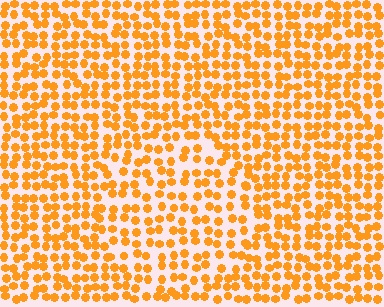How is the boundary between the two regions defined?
The boundary is defined by a change in element density (approximately 1.4x ratio). All elements are the same color, size, and shape.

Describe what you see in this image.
The image contains small orange elements arranged at two different densities. A circle-shaped region is visible where the elements are less densely packed than the surrounding area.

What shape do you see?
I see a circle.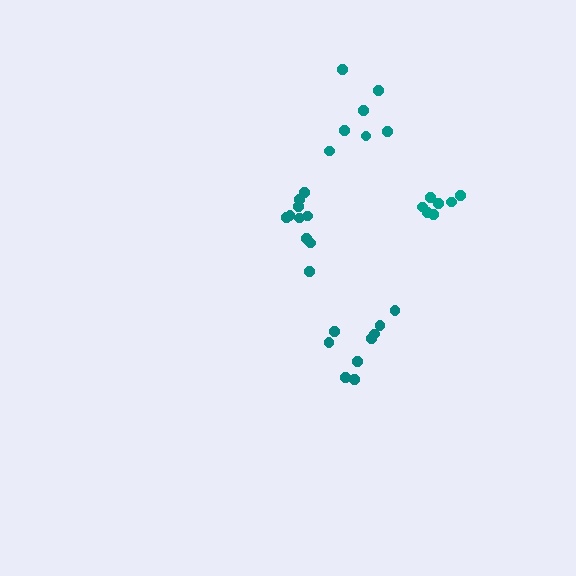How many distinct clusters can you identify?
There are 4 distinct clusters.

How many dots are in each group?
Group 1: 9 dots, Group 2: 7 dots, Group 3: 10 dots, Group 4: 7 dots (33 total).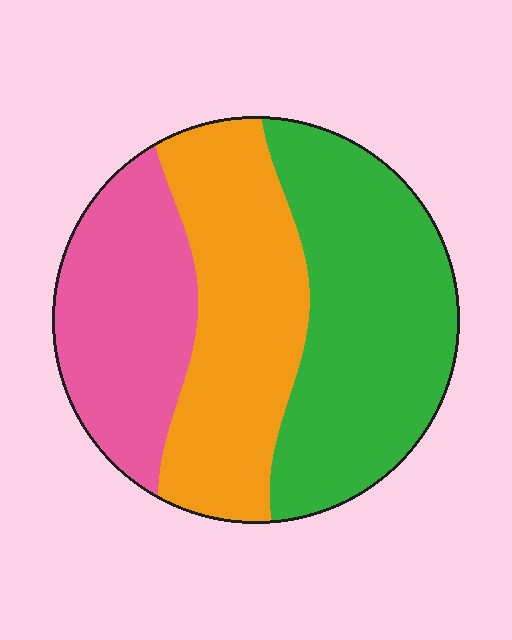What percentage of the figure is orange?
Orange takes up about one third (1/3) of the figure.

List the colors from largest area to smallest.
From largest to smallest: green, orange, pink.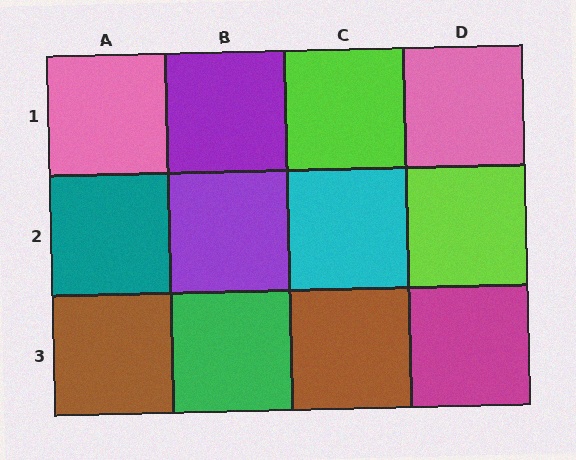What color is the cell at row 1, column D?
Pink.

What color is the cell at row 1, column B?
Purple.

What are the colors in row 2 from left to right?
Teal, purple, cyan, lime.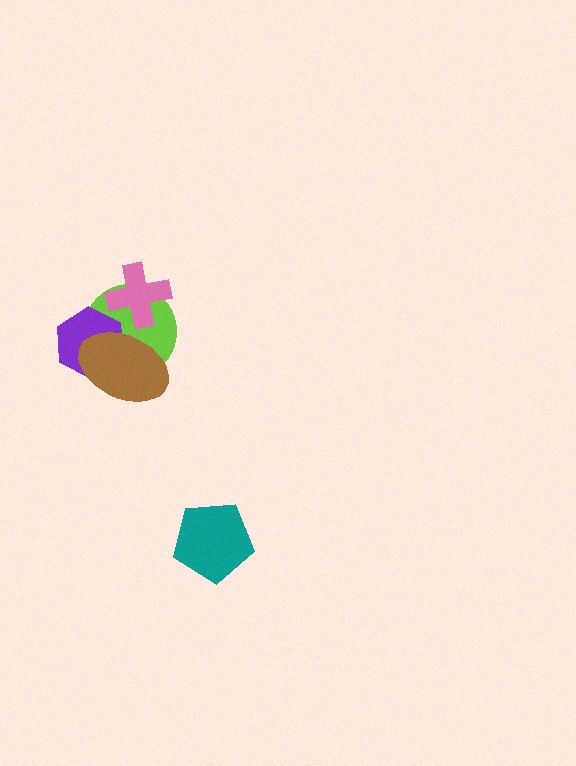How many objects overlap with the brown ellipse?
2 objects overlap with the brown ellipse.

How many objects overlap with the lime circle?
3 objects overlap with the lime circle.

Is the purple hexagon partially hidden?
Yes, it is partially covered by another shape.